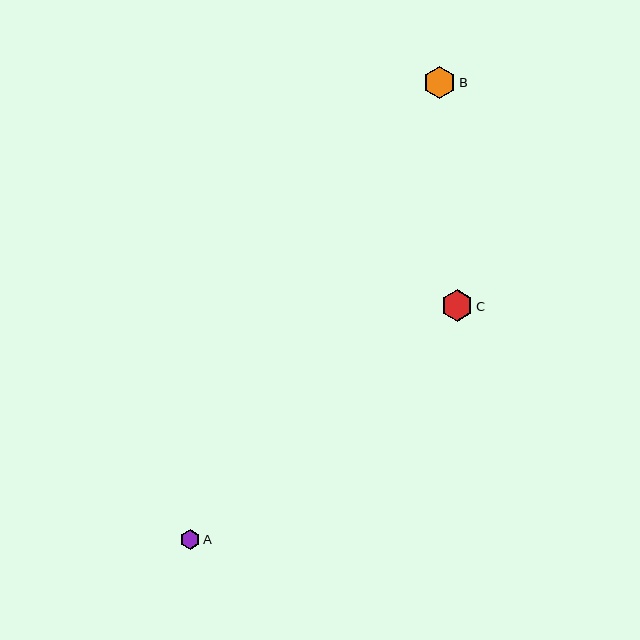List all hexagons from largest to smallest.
From largest to smallest: B, C, A.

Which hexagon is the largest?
Hexagon B is the largest with a size of approximately 32 pixels.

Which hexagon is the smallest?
Hexagon A is the smallest with a size of approximately 21 pixels.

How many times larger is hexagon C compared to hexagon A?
Hexagon C is approximately 1.5 times the size of hexagon A.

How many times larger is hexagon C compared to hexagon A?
Hexagon C is approximately 1.5 times the size of hexagon A.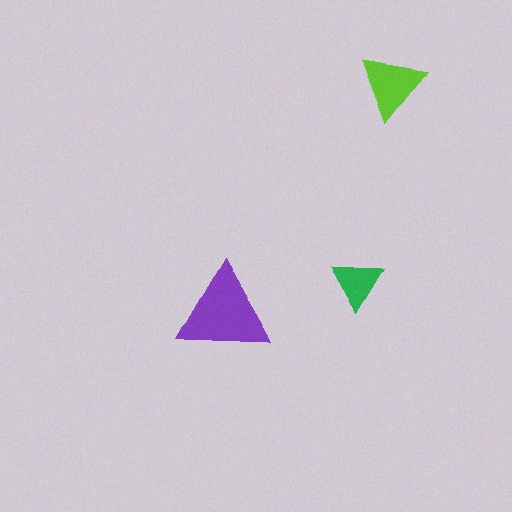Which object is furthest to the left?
The purple triangle is leftmost.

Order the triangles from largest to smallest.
the purple one, the lime one, the green one.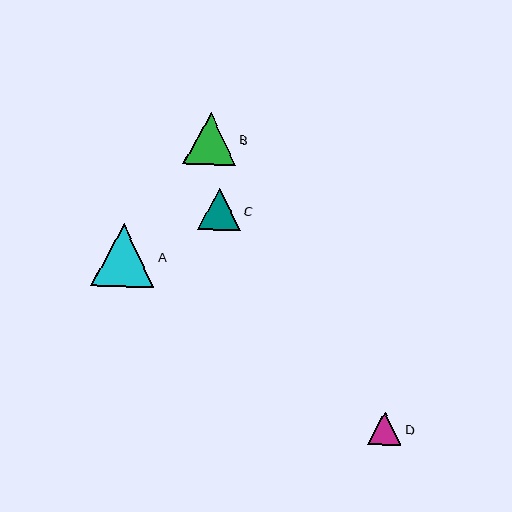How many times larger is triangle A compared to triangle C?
Triangle A is approximately 1.5 times the size of triangle C.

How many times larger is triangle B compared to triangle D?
Triangle B is approximately 1.5 times the size of triangle D.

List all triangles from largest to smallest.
From largest to smallest: A, B, C, D.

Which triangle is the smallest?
Triangle D is the smallest with a size of approximately 34 pixels.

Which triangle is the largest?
Triangle A is the largest with a size of approximately 64 pixels.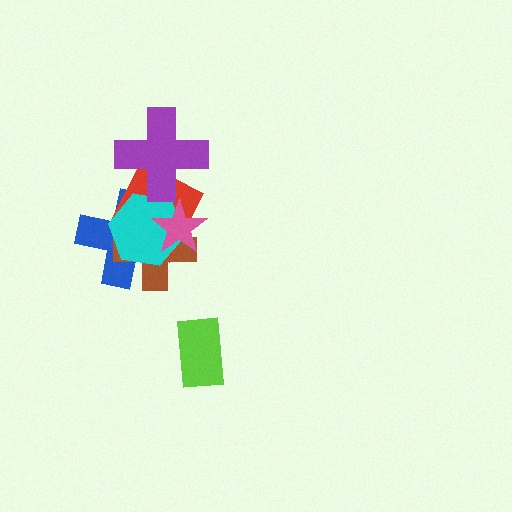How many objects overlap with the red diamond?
5 objects overlap with the red diamond.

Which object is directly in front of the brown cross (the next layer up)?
The red diamond is directly in front of the brown cross.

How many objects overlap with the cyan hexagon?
5 objects overlap with the cyan hexagon.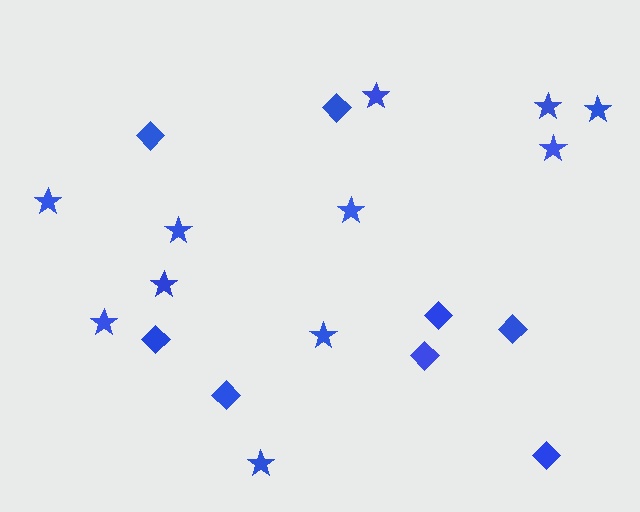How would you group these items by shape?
There are 2 groups: one group of stars (11) and one group of diamonds (8).